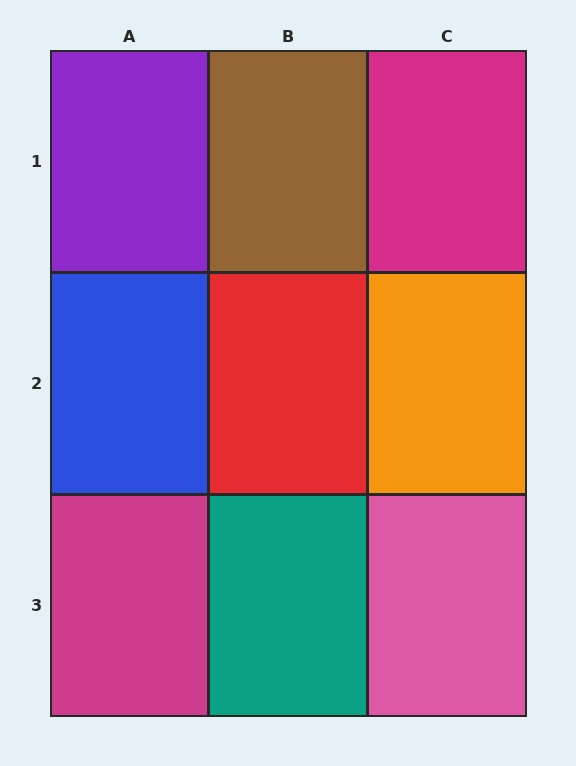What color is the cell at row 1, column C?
Magenta.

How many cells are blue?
1 cell is blue.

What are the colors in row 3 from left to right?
Magenta, teal, pink.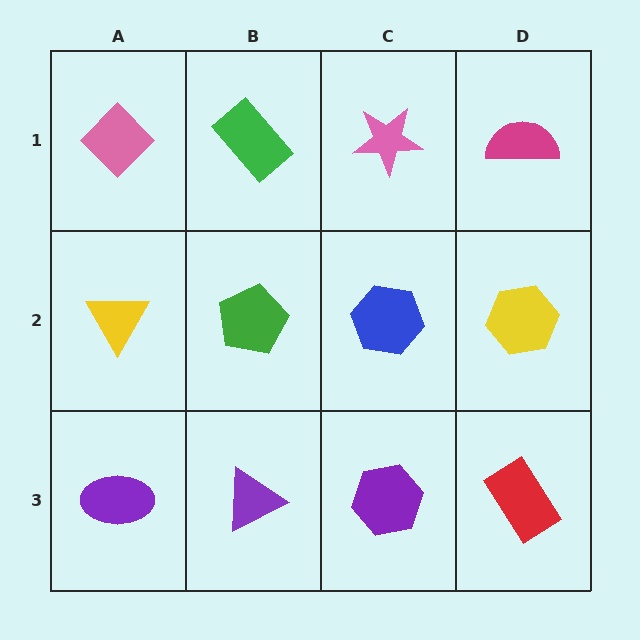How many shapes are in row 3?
4 shapes.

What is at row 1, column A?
A pink diamond.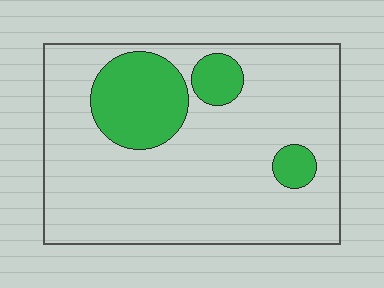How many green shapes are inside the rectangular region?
3.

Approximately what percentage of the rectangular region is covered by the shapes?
Approximately 20%.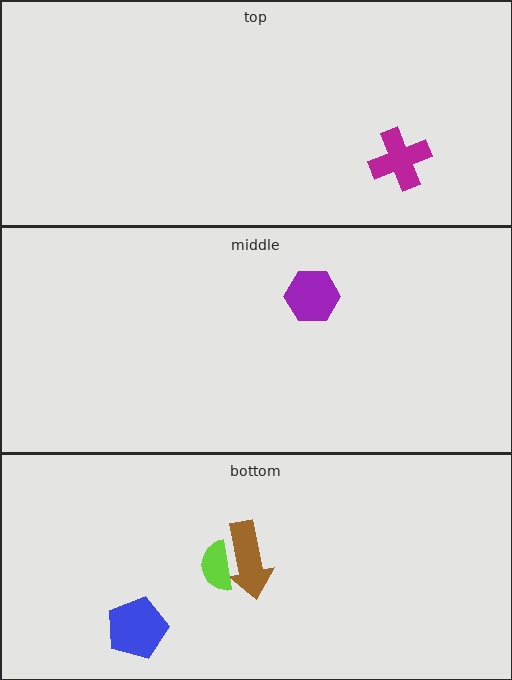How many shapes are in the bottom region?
3.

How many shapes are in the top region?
1.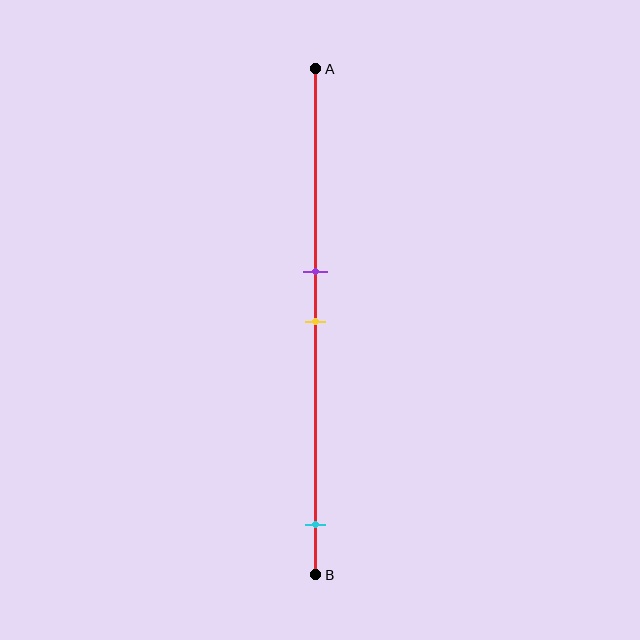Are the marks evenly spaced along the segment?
No, the marks are not evenly spaced.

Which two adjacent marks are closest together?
The purple and yellow marks are the closest adjacent pair.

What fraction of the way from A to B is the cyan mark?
The cyan mark is approximately 90% (0.9) of the way from A to B.